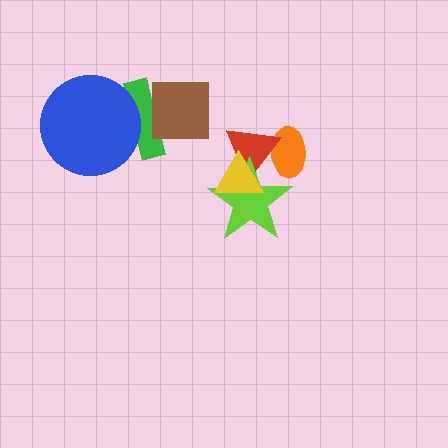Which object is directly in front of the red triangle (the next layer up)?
The lime star is directly in front of the red triangle.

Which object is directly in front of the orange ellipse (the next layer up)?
The red triangle is directly in front of the orange ellipse.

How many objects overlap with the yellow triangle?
2 objects overlap with the yellow triangle.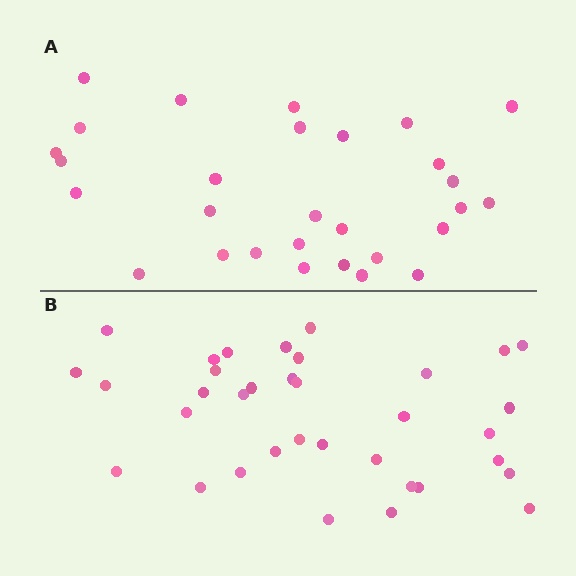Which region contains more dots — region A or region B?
Region B (the bottom region) has more dots.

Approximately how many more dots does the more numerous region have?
Region B has about 6 more dots than region A.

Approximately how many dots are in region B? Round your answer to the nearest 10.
About 40 dots. (The exact count is 35, which rounds to 40.)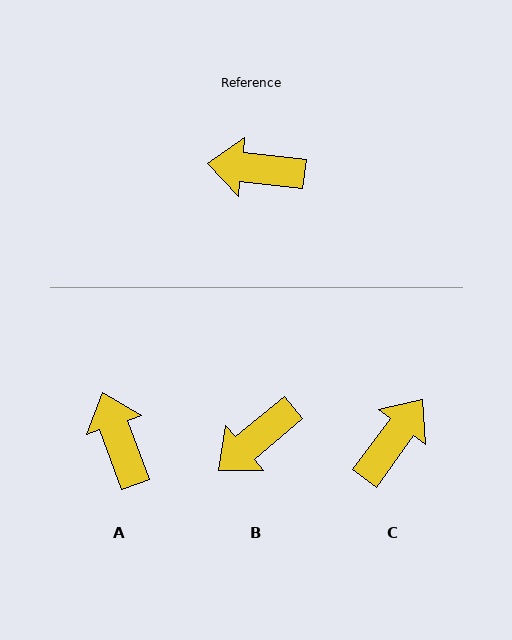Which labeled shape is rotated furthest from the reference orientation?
C, about 119 degrees away.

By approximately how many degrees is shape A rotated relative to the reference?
Approximately 64 degrees clockwise.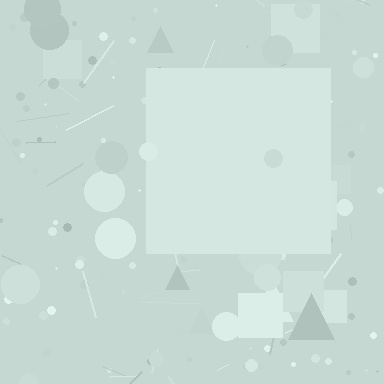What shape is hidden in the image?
A square is hidden in the image.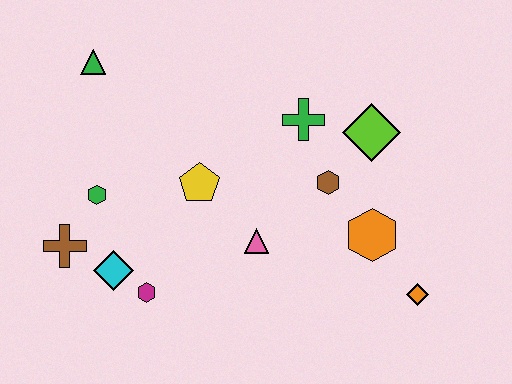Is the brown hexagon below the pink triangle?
No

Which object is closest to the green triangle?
The green hexagon is closest to the green triangle.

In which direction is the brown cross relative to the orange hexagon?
The brown cross is to the left of the orange hexagon.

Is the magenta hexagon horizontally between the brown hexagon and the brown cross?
Yes